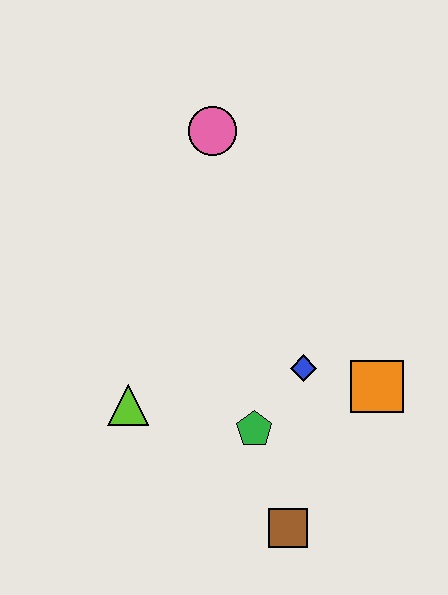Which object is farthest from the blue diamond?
The pink circle is farthest from the blue diamond.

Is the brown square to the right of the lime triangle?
Yes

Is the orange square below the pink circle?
Yes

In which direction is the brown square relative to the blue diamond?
The brown square is below the blue diamond.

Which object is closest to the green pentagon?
The blue diamond is closest to the green pentagon.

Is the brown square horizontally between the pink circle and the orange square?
Yes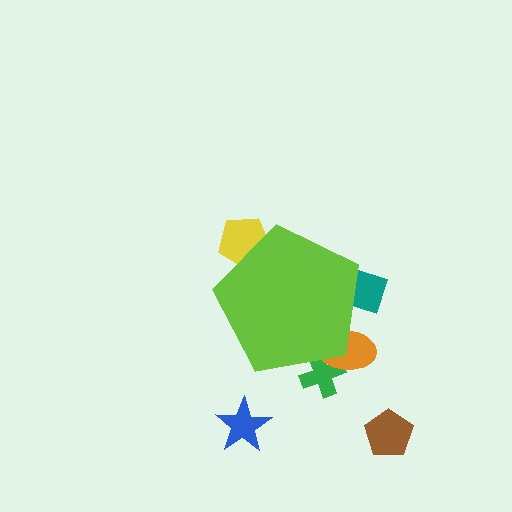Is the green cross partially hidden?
Yes, the green cross is partially hidden behind the lime pentagon.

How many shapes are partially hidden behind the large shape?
4 shapes are partially hidden.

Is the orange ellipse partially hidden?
Yes, the orange ellipse is partially hidden behind the lime pentagon.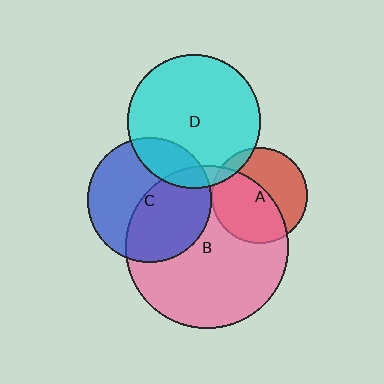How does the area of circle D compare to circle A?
Approximately 1.9 times.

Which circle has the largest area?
Circle B (pink).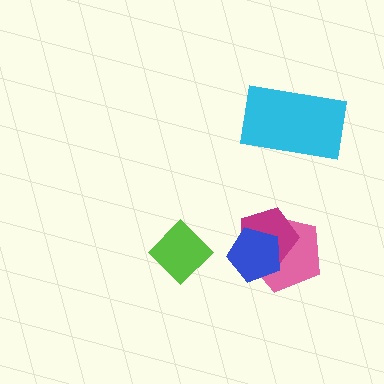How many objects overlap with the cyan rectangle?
0 objects overlap with the cyan rectangle.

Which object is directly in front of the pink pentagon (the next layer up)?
The magenta pentagon is directly in front of the pink pentagon.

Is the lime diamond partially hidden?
No, no other shape covers it.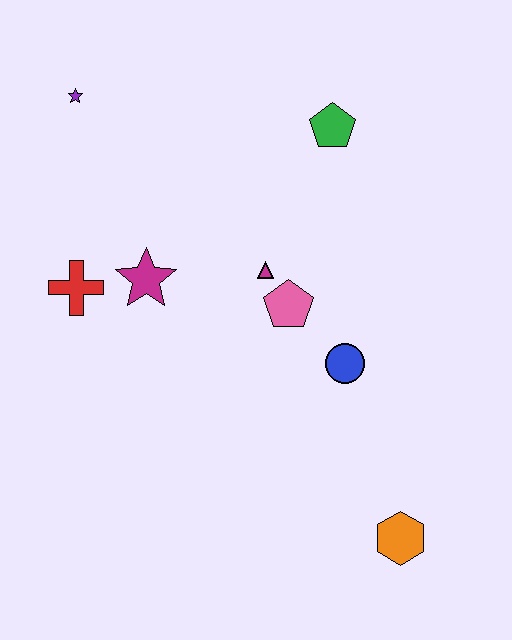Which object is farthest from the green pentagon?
The orange hexagon is farthest from the green pentagon.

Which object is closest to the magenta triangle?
The pink pentagon is closest to the magenta triangle.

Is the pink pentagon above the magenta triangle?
No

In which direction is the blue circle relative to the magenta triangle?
The blue circle is below the magenta triangle.